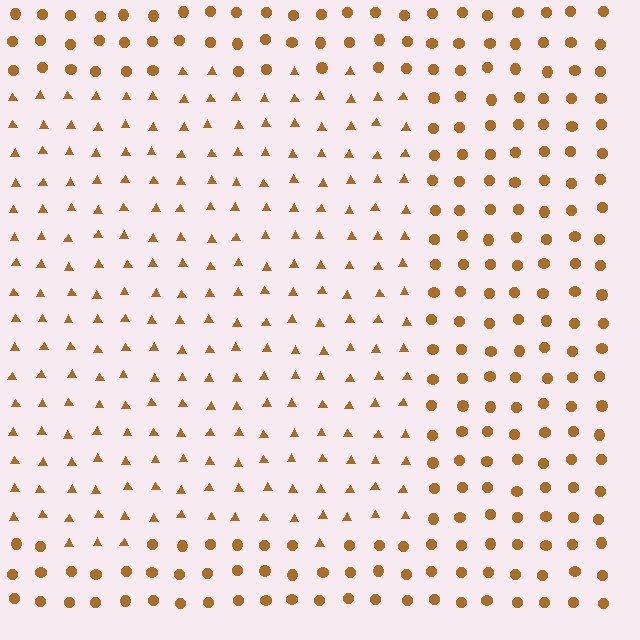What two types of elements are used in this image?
The image uses triangles inside the rectangle region and circles outside it.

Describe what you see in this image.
The image is filled with small brown elements arranged in a uniform grid. A rectangle-shaped region contains triangles, while the surrounding area contains circles. The boundary is defined purely by the change in element shape.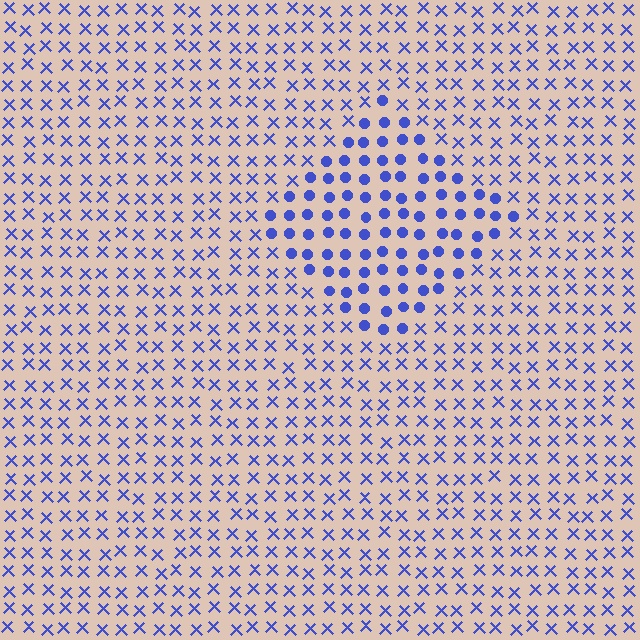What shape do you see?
I see a diamond.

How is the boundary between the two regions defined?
The boundary is defined by a change in element shape: circles inside vs. X marks outside. All elements share the same color and spacing.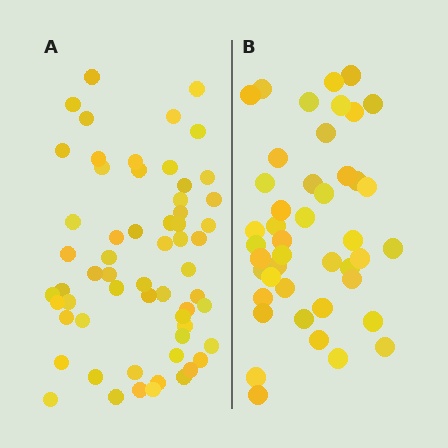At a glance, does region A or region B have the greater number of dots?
Region A (the left region) has more dots.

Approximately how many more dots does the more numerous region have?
Region A has approximately 15 more dots than region B.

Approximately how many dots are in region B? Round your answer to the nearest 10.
About 40 dots. (The exact count is 44, which rounds to 40.)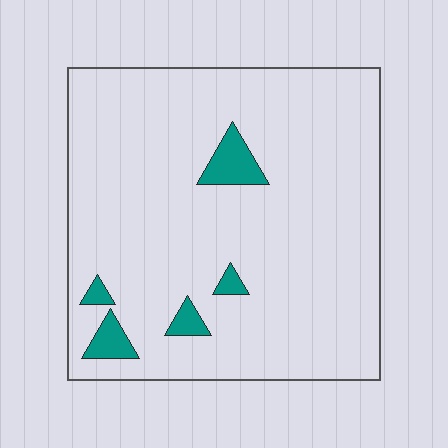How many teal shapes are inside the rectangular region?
5.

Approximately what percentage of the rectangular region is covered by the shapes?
Approximately 5%.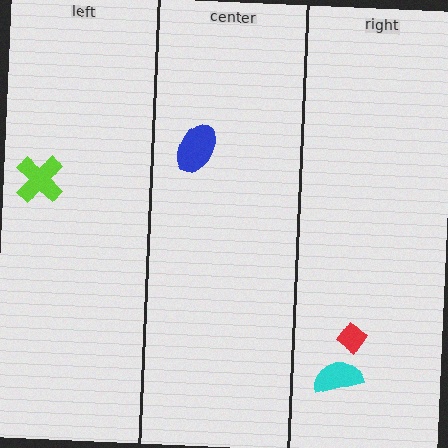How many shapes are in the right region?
2.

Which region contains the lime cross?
The left region.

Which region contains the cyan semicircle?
The right region.